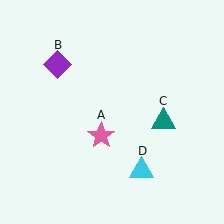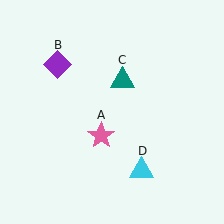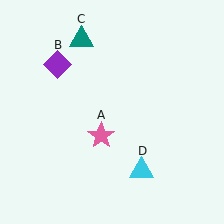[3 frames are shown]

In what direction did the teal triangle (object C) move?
The teal triangle (object C) moved up and to the left.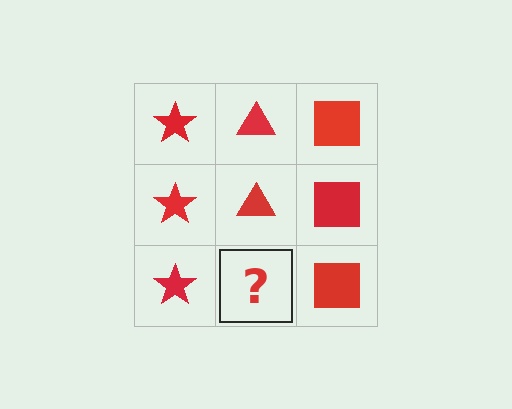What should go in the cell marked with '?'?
The missing cell should contain a red triangle.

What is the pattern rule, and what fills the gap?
The rule is that each column has a consistent shape. The gap should be filled with a red triangle.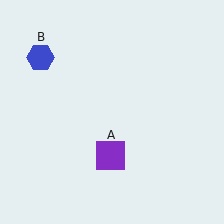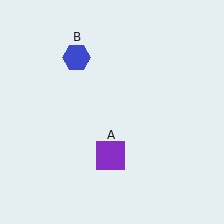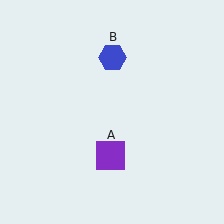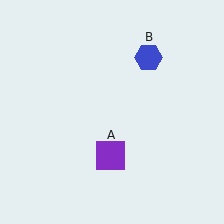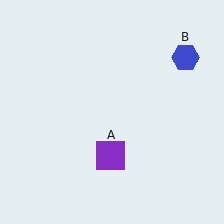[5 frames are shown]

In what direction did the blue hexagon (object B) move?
The blue hexagon (object B) moved right.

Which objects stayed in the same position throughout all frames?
Purple square (object A) remained stationary.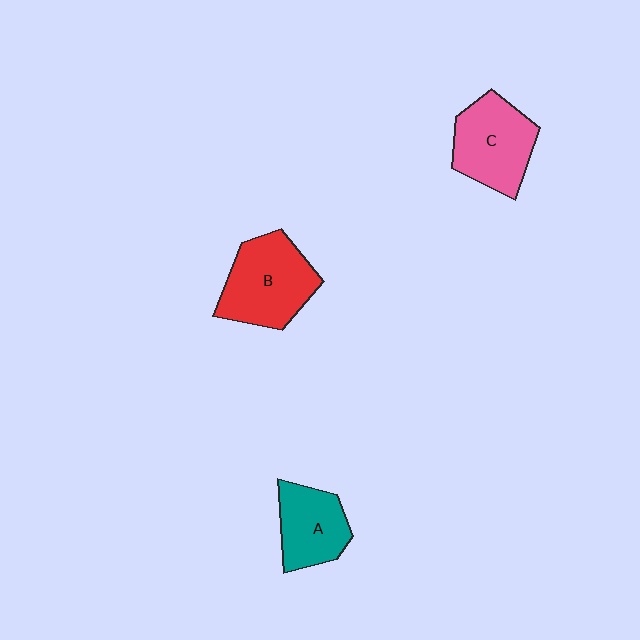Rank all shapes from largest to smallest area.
From largest to smallest: B (red), C (pink), A (teal).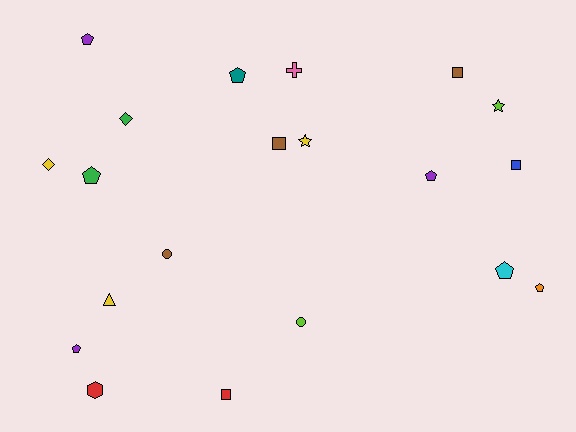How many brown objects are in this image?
There are 3 brown objects.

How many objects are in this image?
There are 20 objects.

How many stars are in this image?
There are 2 stars.